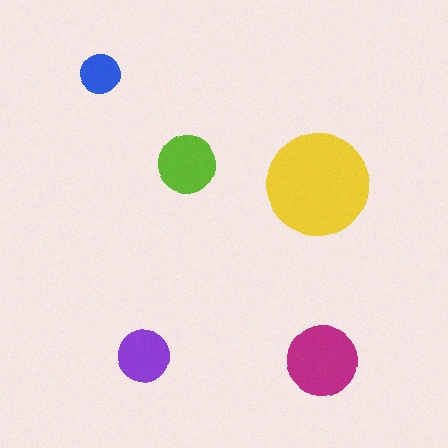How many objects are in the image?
There are 5 objects in the image.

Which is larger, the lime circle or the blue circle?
The lime one.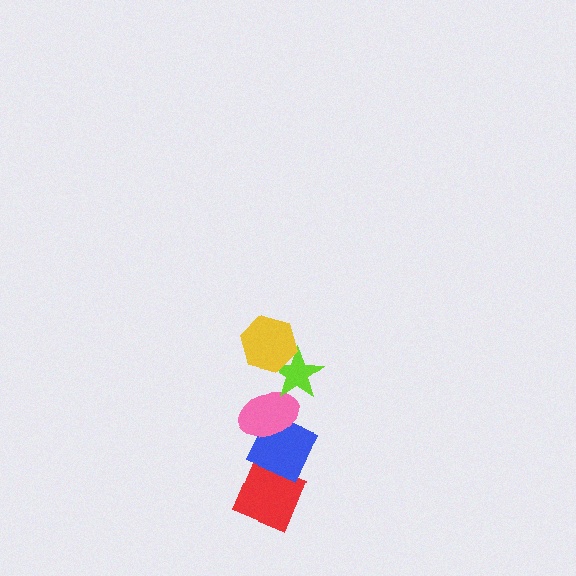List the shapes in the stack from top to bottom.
From top to bottom: the yellow hexagon, the lime star, the pink ellipse, the blue diamond, the red diamond.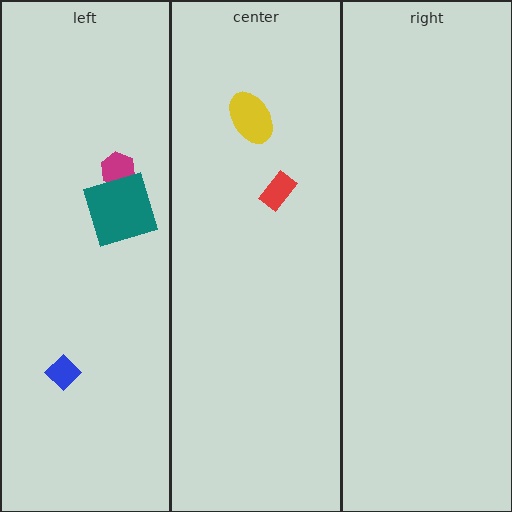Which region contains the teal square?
The left region.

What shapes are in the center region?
The yellow ellipse, the red rectangle.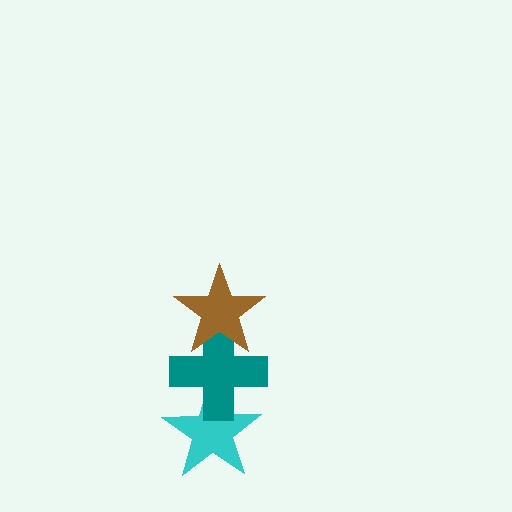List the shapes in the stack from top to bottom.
From top to bottom: the brown star, the teal cross, the cyan star.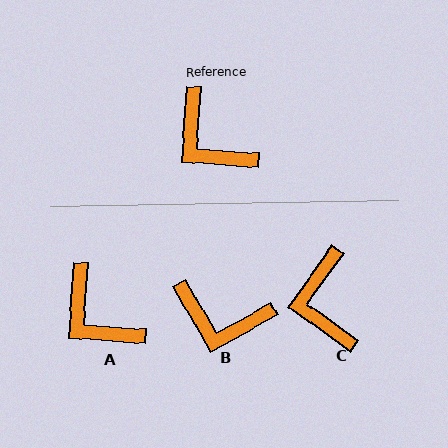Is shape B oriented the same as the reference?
No, it is off by about 33 degrees.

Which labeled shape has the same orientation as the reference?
A.